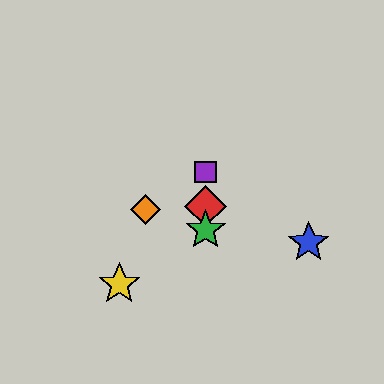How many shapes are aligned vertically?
3 shapes (the red diamond, the green star, the purple square) are aligned vertically.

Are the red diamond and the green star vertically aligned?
Yes, both are at x≈206.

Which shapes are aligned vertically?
The red diamond, the green star, the purple square are aligned vertically.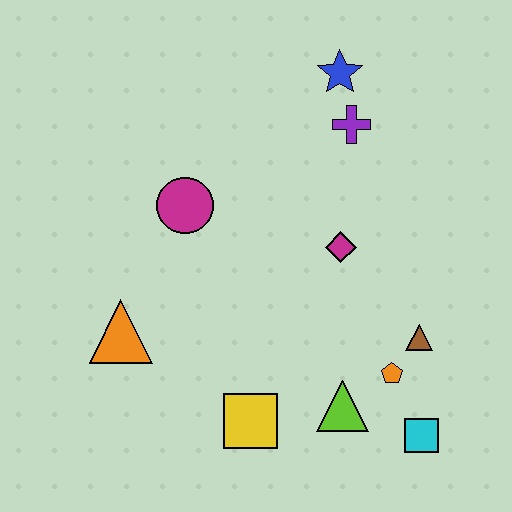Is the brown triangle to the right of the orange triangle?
Yes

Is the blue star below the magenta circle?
No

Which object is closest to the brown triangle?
The orange pentagon is closest to the brown triangle.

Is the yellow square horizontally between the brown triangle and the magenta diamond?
No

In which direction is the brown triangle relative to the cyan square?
The brown triangle is above the cyan square.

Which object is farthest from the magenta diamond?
The orange triangle is farthest from the magenta diamond.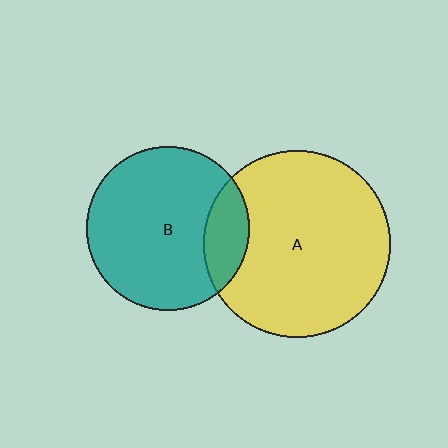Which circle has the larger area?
Circle A (yellow).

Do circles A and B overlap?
Yes.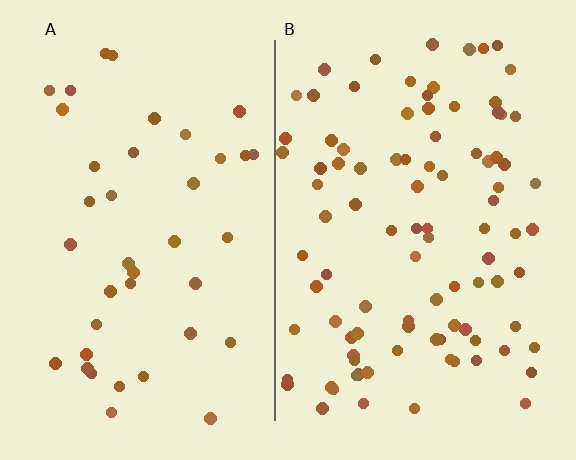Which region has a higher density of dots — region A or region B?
B (the right).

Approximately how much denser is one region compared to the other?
Approximately 2.4× — region B over region A.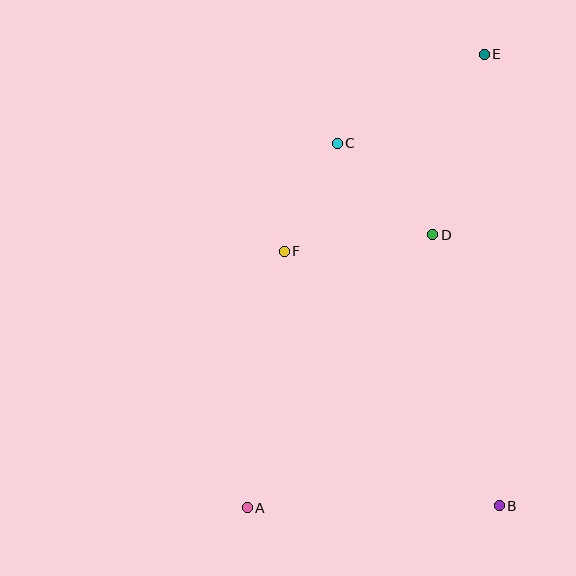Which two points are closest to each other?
Points C and F are closest to each other.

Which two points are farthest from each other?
Points A and E are farthest from each other.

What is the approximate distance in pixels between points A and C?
The distance between A and C is approximately 375 pixels.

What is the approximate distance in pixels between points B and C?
The distance between B and C is approximately 397 pixels.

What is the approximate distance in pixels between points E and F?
The distance between E and F is approximately 281 pixels.